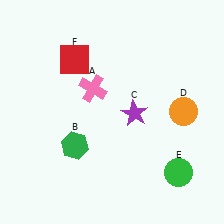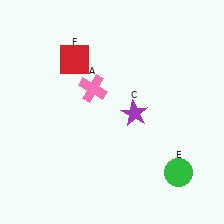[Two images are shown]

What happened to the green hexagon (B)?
The green hexagon (B) was removed in Image 2. It was in the bottom-left area of Image 1.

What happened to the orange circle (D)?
The orange circle (D) was removed in Image 2. It was in the top-right area of Image 1.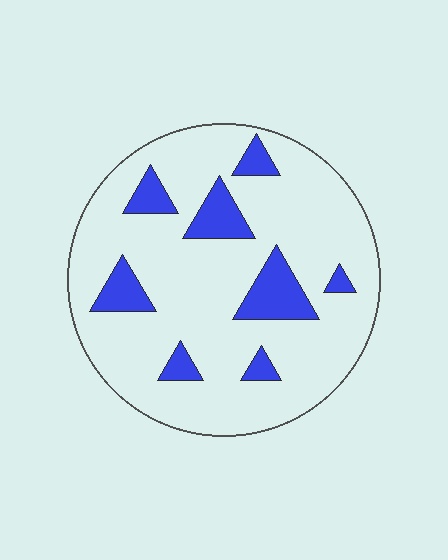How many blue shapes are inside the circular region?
8.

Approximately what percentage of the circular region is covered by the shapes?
Approximately 15%.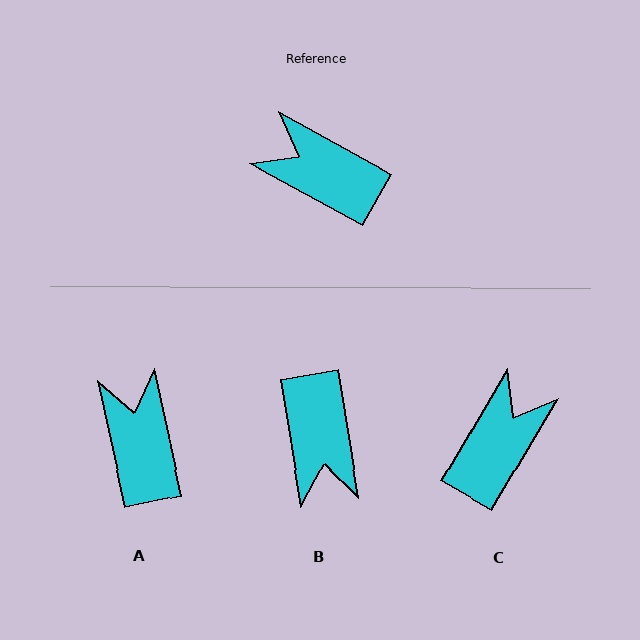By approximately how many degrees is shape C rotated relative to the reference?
Approximately 92 degrees clockwise.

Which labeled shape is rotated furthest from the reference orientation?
B, about 128 degrees away.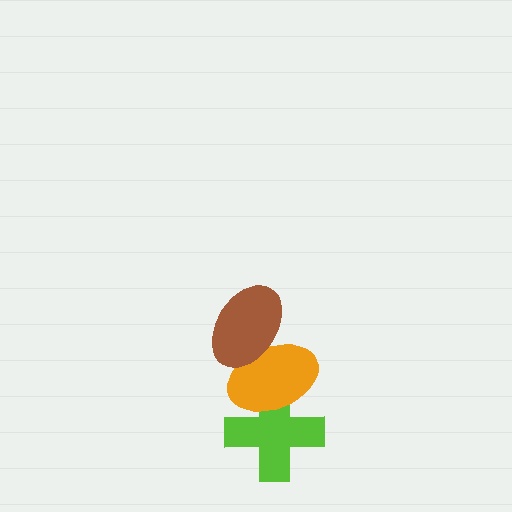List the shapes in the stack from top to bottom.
From top to bottom: the brown ellipse, the orange ellipse, the lime cross.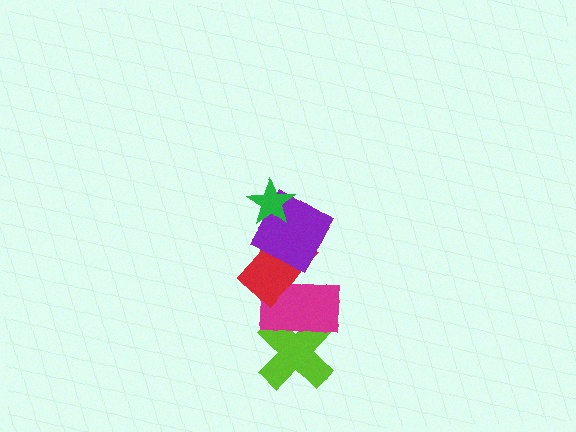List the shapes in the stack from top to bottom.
From top to bottom: the green star, the purple diamond, the red rectangle, the magenta rectangle, the lime cross.